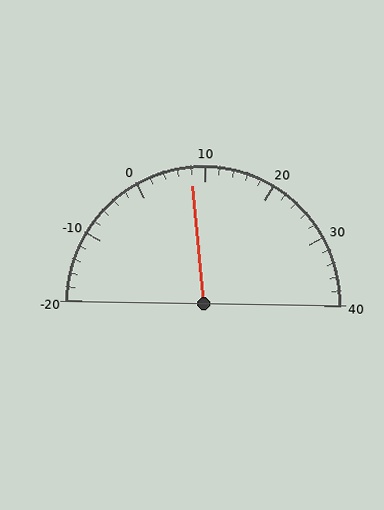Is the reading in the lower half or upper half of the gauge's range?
The reading is in the lower half of the range (-20 to 40).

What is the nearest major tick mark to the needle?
The nearest major tick mark is 10.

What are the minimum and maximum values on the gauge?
The gauge ranges from -20 to 40.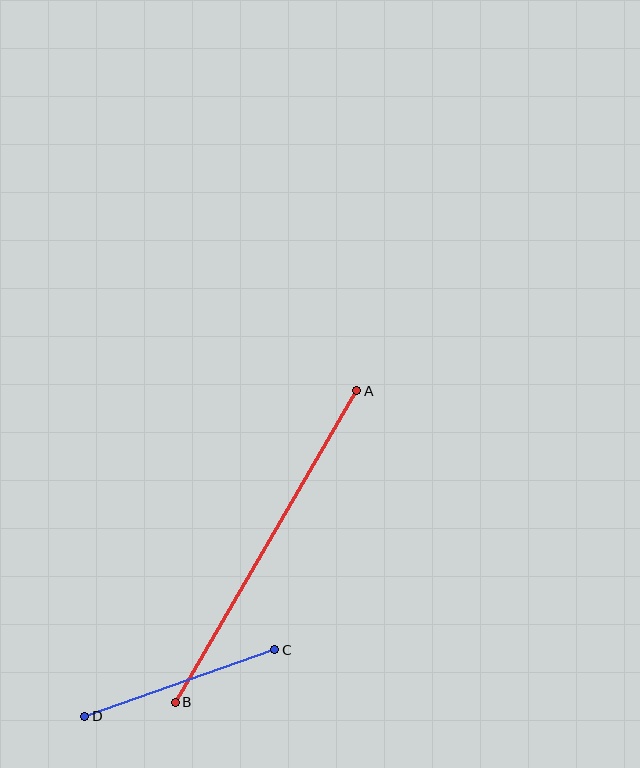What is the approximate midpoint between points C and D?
The midpoint is at approximately (180, 683) pixels.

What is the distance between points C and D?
The distance is approximately 201 pixels.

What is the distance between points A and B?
The distance is approximately 361 pixels.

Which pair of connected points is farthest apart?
Points A and B are farthest apart.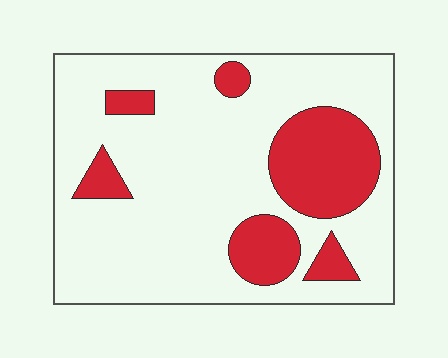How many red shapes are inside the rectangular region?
6.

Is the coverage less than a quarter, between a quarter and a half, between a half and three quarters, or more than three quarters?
Less than a quarter.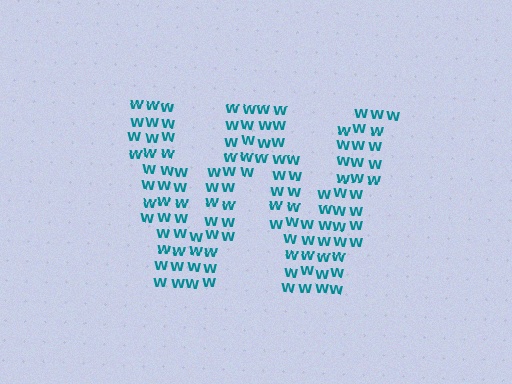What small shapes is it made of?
It is made of small letter W's.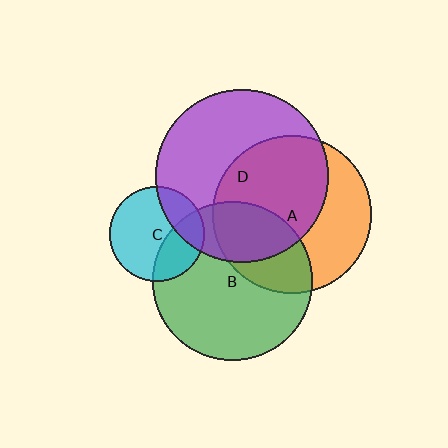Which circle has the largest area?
Circle D (purple).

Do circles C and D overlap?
Yes.